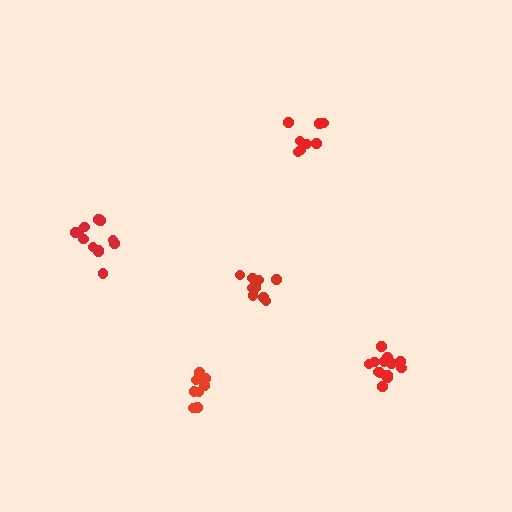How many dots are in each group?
Group 1: 13 dots, Group 2: 12 dots, Group 3: 9 dots, Group 4: 9 dots, Group 5: 8 dots (51 total).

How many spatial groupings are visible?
There are 5 spatial groupings.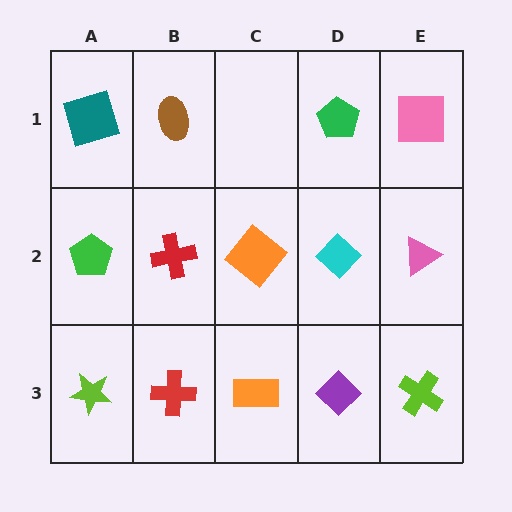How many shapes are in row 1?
4 shapes.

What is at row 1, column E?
A pink square.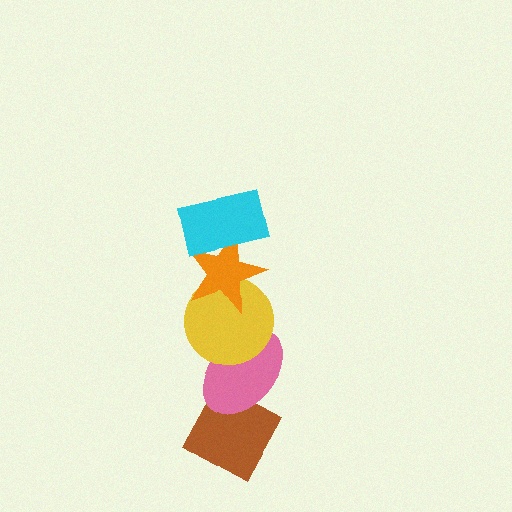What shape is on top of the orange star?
The cyan rectangle is on top of the orange star.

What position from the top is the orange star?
The orange star is 2nd from the top.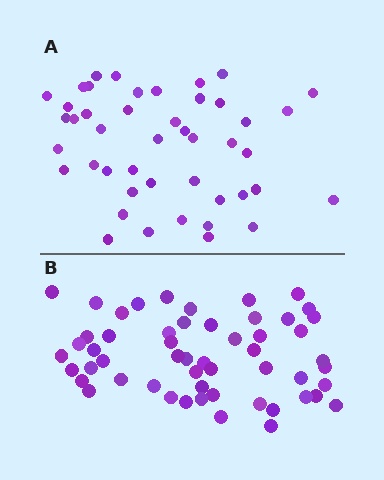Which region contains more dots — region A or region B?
Region B (the bottom region) has more dots.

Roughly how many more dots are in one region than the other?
Region B has roughly 8 or so more dots than region A.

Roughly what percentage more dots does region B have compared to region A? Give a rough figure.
About 20% more.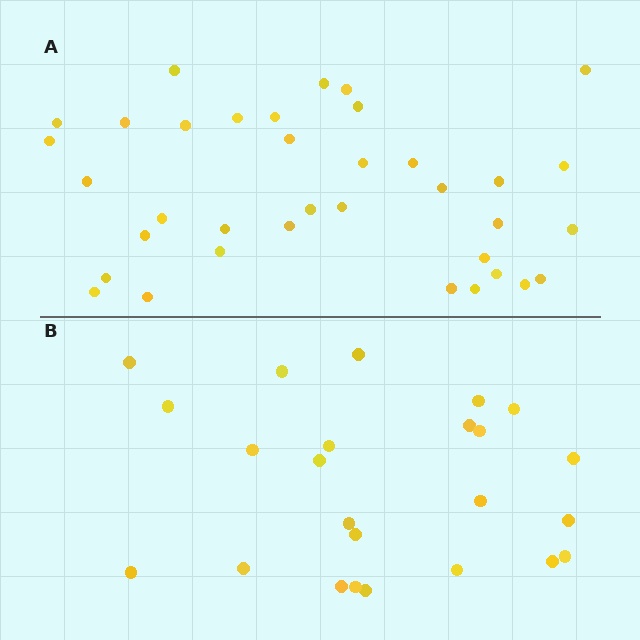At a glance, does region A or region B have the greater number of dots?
Region A (the top region) has more dots.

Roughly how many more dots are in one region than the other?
Region A has roughly 12 or so more dots than region B.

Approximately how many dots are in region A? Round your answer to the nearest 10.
About 40 dots. (The exact count is 36, which rounds to 40.)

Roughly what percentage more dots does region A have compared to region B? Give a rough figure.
About 50% more.